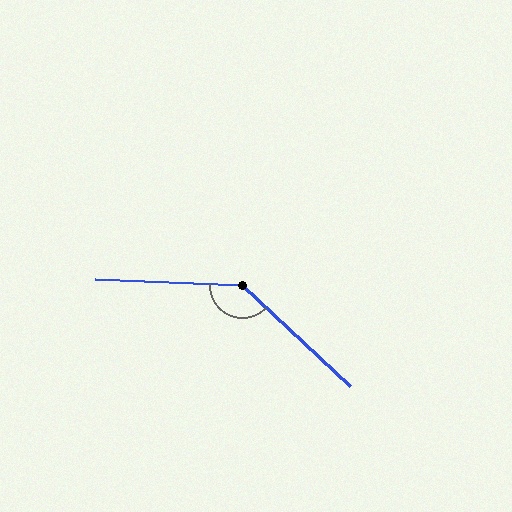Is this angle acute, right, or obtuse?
It is obtuse.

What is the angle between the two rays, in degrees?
Approximately 139 degrees.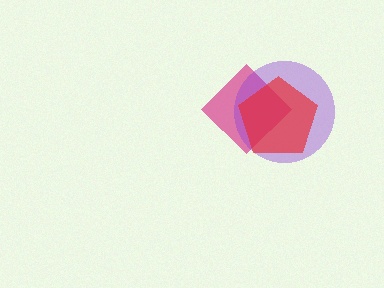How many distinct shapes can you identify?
There are 3 distinct shapes: a magenta diamond, a purple circle, a red pentagon.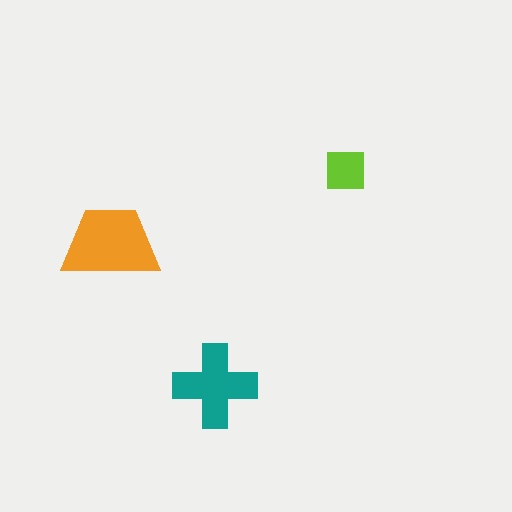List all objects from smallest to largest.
The lime square, the teal cross, the orange trapezoid.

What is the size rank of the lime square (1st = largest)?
3rd.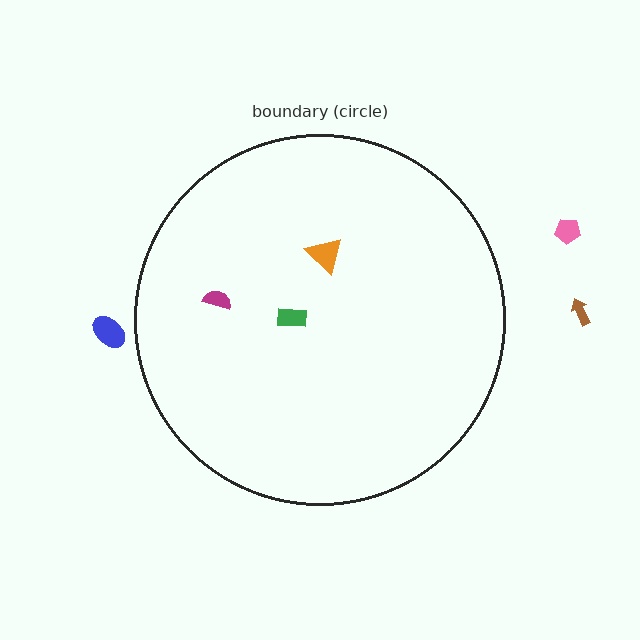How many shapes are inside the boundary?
3 inside, 3 outside.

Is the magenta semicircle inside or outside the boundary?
Inside.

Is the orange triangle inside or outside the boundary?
Inside.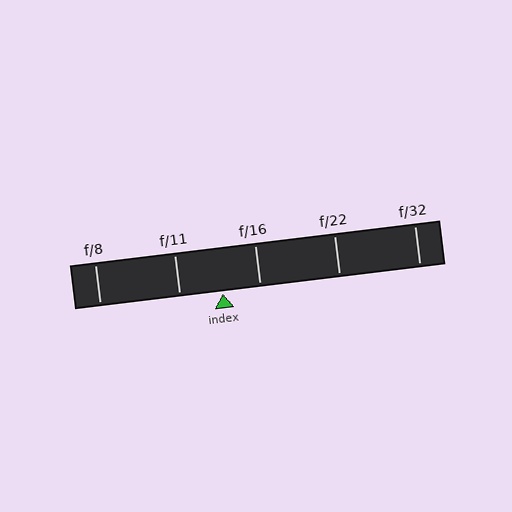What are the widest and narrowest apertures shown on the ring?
The widest aperture shown is f/8 and the narrowest is f/32.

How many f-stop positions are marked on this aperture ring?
There are 5 f-stop positions marked.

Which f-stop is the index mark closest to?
The index mark is closest to f/16.